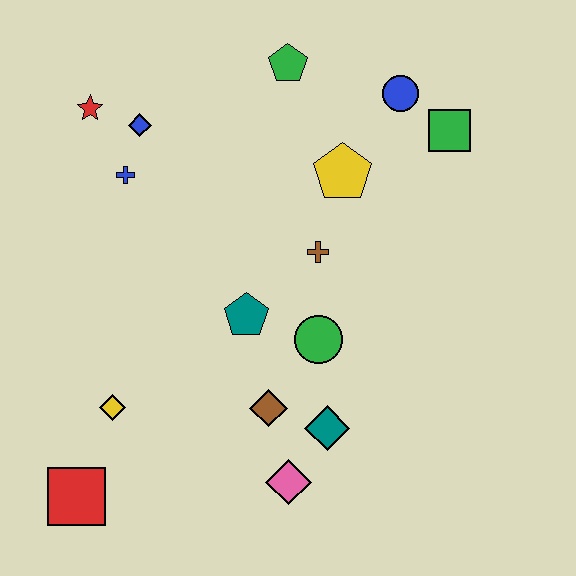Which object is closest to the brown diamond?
The teal diamond is closest to the brown diamond.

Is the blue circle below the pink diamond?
No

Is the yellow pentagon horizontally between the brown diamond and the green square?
Yes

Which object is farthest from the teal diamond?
The red star is farthest from the teal diamond.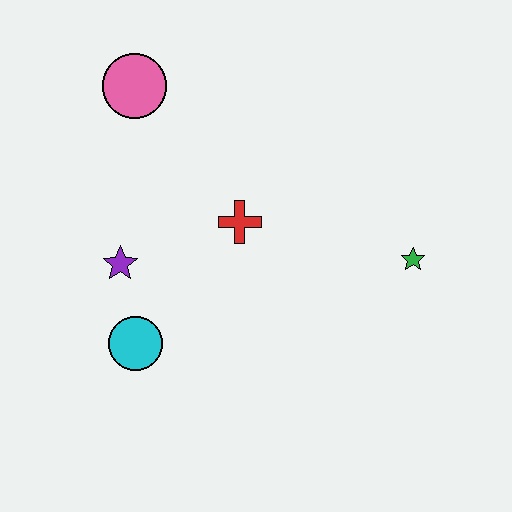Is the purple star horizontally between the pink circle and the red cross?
No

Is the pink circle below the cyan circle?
No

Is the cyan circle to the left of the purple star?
No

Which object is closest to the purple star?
The cyan circle is closest to the purple star.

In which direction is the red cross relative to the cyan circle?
The red cross is above the cyan circle.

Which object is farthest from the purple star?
The green star is farthest from the purple star.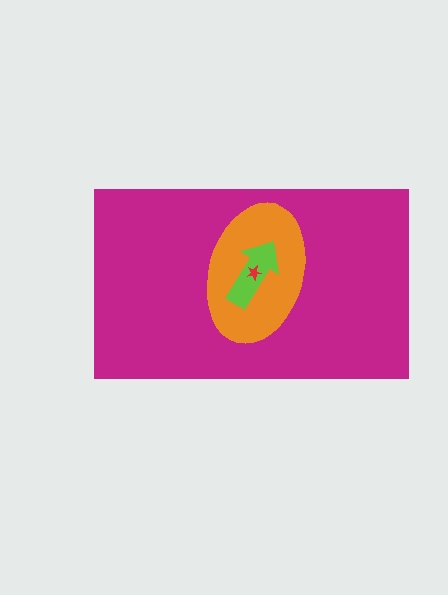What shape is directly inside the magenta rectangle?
The orange ellipse.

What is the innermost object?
The red star.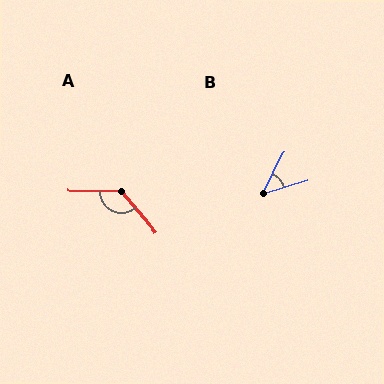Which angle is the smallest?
B, at approximately 47 degrees.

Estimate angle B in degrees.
Approximately 47 degrees.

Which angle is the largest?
A, at approximately 130 degrees.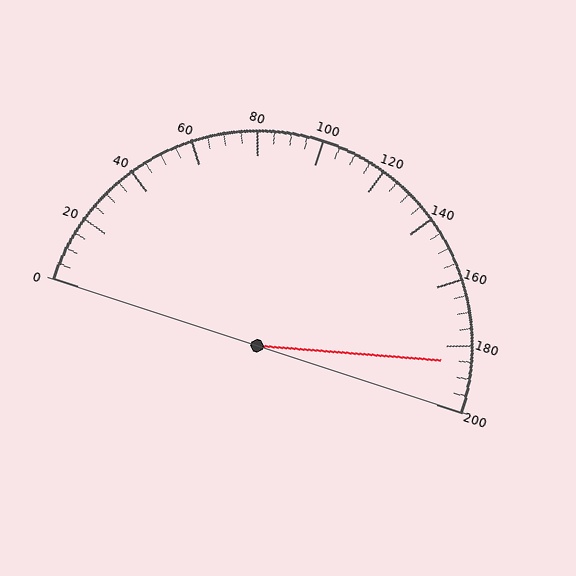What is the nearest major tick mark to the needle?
The nearest major tick mark is 180.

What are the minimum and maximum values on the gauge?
The gauge ranges from 0 to 200.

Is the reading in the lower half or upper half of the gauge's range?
The reading is in the upper half of the range (0 to 200).